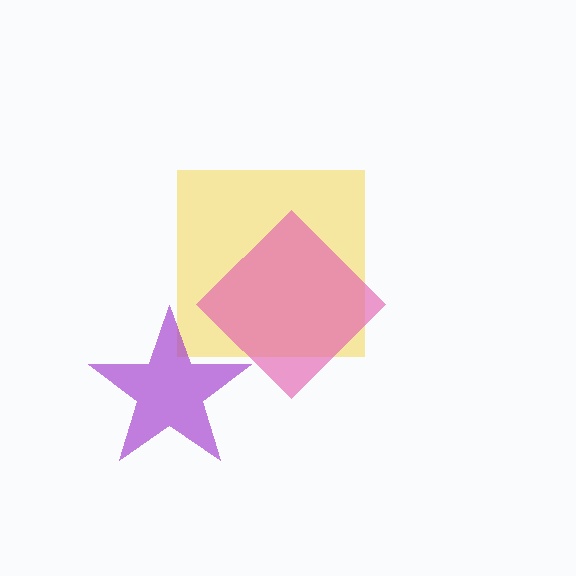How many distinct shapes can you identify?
There are 3 distinct shapes: a yellow square, a purple star, a pink diamond.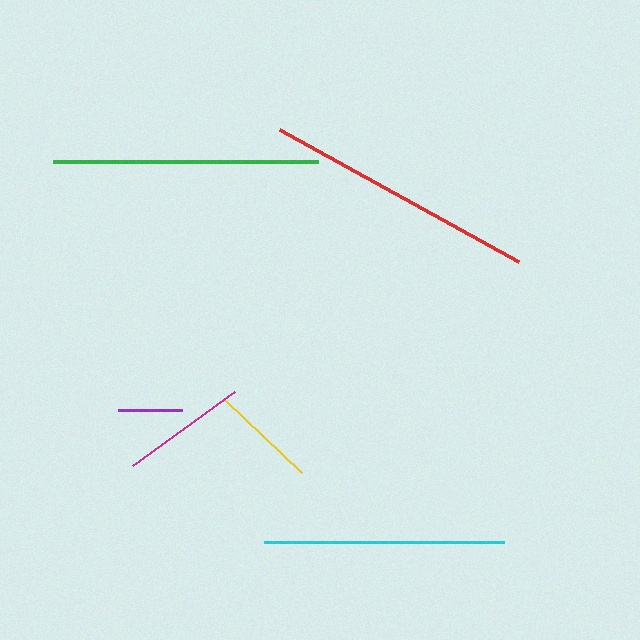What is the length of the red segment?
The red segment is approximately 274 pixels long.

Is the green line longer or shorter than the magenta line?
The green line is longer than the magenta line.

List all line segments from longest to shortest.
From longest to shortest: red, green, cyan, magenta, yellow, purple.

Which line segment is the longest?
The red line is the longest at approximately 274 pixels.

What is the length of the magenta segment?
The magenta segment is approximately 126 pixels long.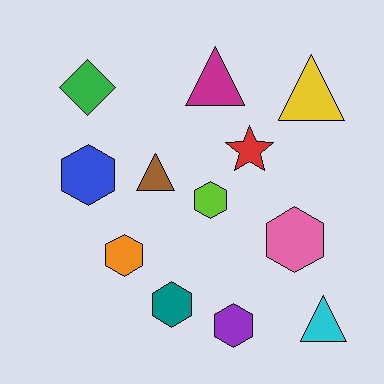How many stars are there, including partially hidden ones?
There is 1 star.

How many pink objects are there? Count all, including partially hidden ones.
There is 1 pink object.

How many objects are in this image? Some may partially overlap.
There are 12 objects.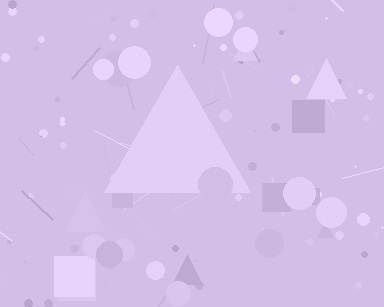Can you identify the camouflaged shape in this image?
The camouflaged shape is a triangle.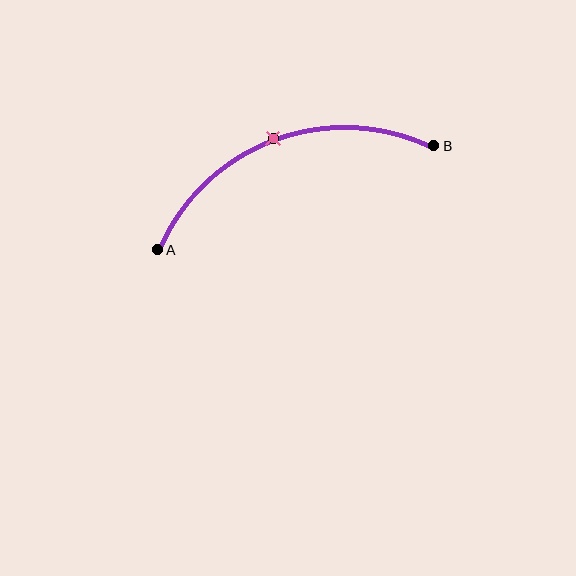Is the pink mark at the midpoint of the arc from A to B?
Yes. The pink mark lies on the arc at equal arc-length from both A and B — it is the arc midpoint.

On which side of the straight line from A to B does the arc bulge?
The arc bulges above the straight line connecting A and B.